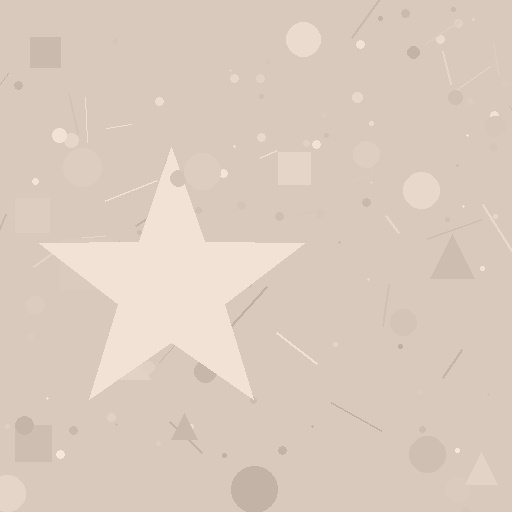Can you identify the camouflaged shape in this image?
The camouflaged shape is a star.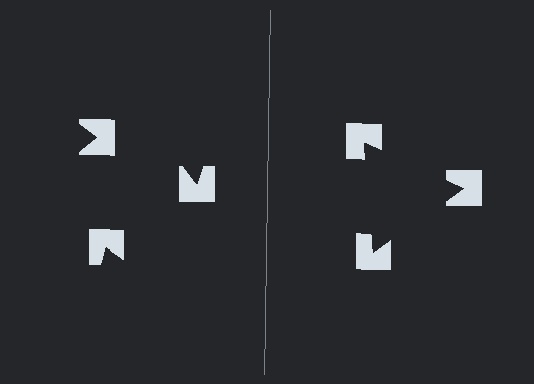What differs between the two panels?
The notched squares are positioned identically on both sides; only the wedge orientations differ. On the right they align to a triangle; on the left they are misaligned.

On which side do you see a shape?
An illusory triangle appears on the right side. On the left side the wedge cuts are rotated, so no coherent shape forms.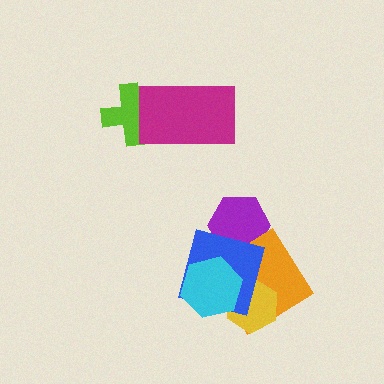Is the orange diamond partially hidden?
Yes, it is partially covered by another shape.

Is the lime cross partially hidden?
Yes, it is partially covered by another shape.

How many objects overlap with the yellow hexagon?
3 objects overlap with the yellow hexagon.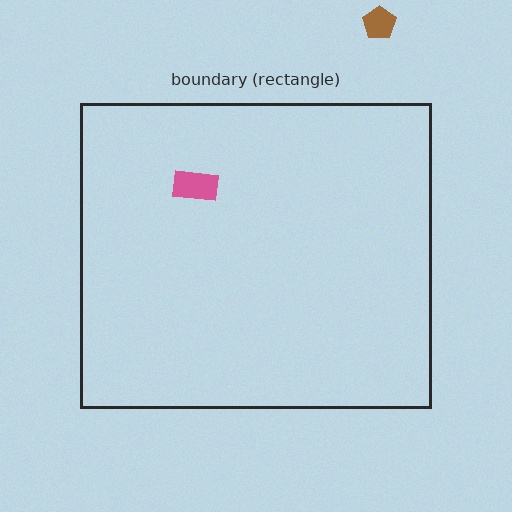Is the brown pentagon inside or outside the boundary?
Outside.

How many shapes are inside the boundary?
1 inside, 1 outside.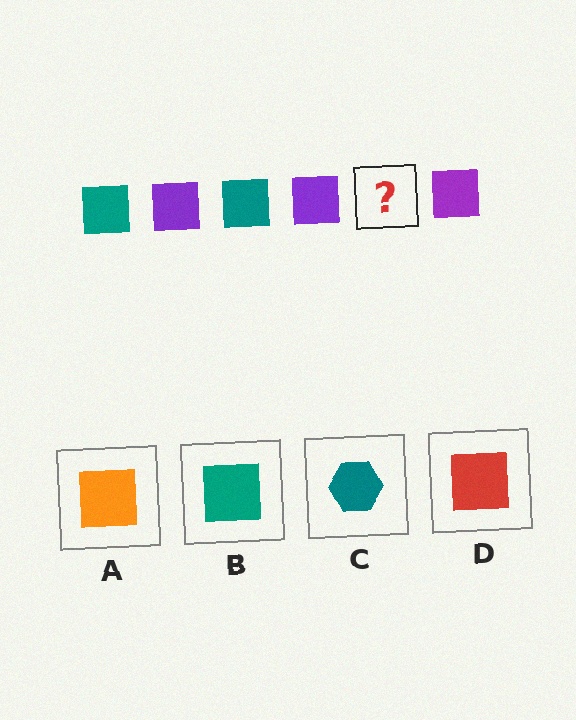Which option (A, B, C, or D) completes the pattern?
B.